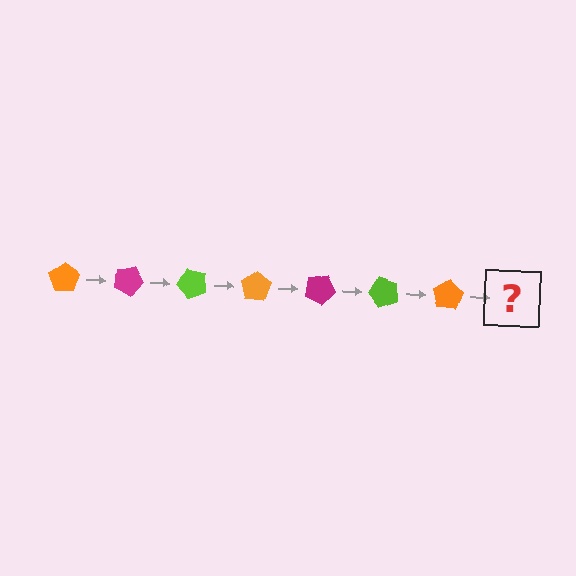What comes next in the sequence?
The next element should be a magenta pentagon, rotated 175 degrees from the start.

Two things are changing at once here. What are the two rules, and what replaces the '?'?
The two rules are that it rotates 25 degrees each step and the color cycles through orange, magenta, and lime. The '?' should be a magenta pentagon, rotated 175 degrees from the start.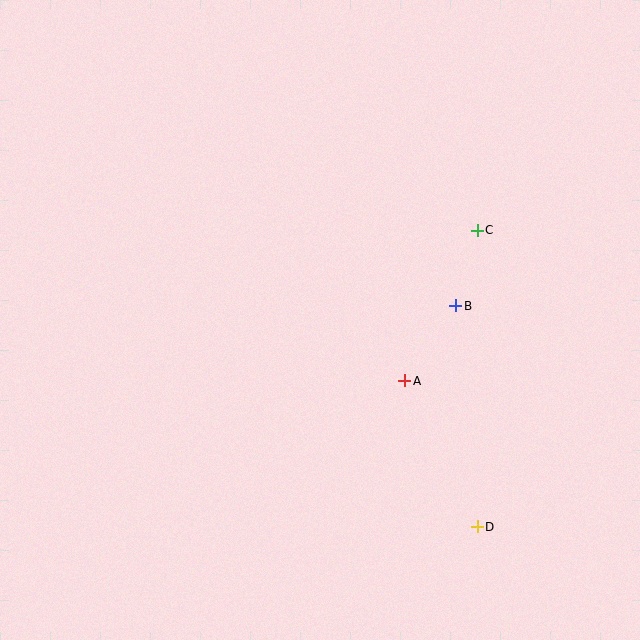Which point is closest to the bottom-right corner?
Point D is closest to the bottom-right corner.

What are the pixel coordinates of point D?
Point D is at (477, 527).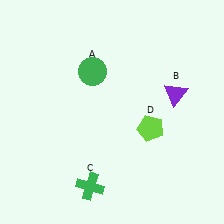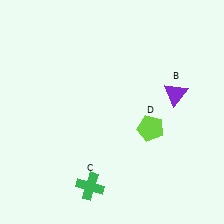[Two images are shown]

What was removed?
The green circle (A) was removed in Image 2.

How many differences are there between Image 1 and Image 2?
There is 1 difference between the two images.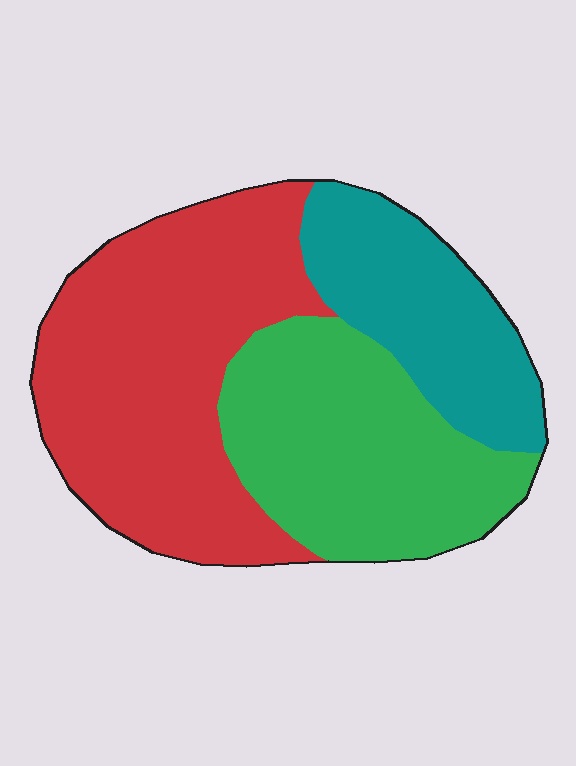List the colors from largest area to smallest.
From largest to smallest: red, green, teal.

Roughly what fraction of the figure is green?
Green takes up about one third (1/3) of the figure.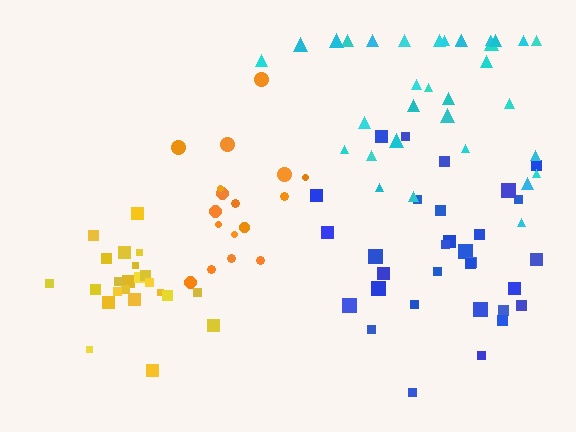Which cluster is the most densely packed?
Yellow.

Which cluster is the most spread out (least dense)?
Cyan.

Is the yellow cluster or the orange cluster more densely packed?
Yellow.